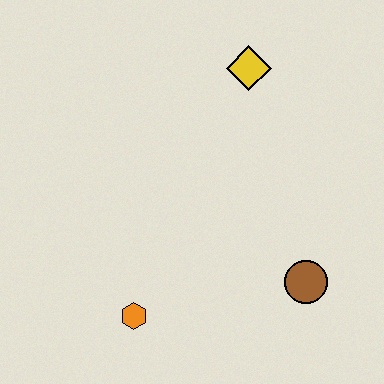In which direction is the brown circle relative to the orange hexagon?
The brown circle is to the right of the orange hexagon.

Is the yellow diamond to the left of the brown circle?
Yes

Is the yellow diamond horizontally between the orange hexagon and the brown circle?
Yes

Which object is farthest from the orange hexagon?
The yellow diamond is farthest from the orange hexagon.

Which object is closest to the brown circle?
The orange hexagon is closest to the brown circle.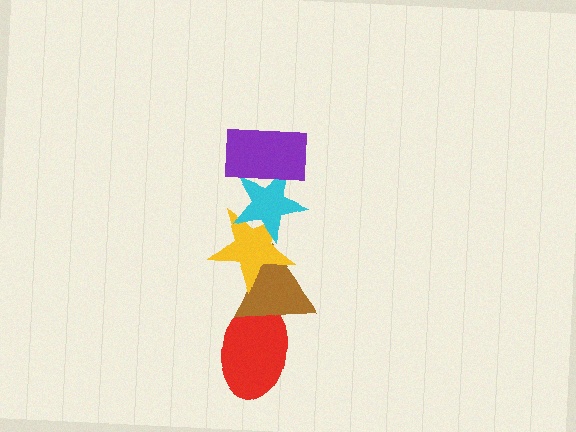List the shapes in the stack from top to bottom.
From top to bottom: the purple rectangle, the cyan star, the yellow star, the brown triangle, the red ellipse.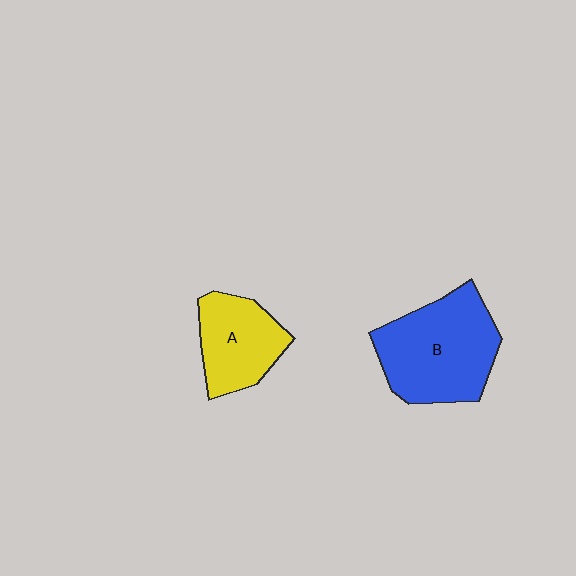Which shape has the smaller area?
Shape A (yellow).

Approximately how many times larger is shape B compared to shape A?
Approximately 1.6 times.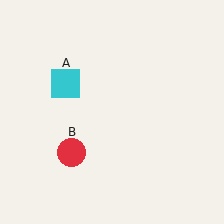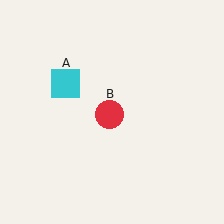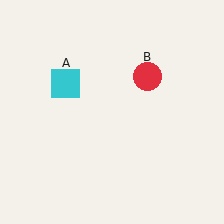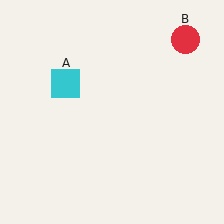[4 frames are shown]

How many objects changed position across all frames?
1 object changed position: red circle (object B).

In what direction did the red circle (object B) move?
The red circle (object B) moved up and to the right.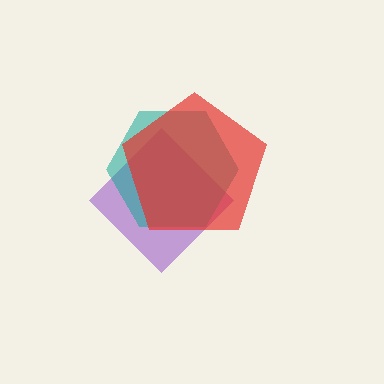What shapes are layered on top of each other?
The layered shapes are: a purple diamond, a teal hexagon, a red pentagon.